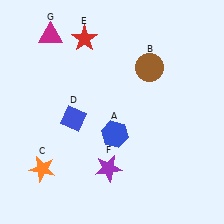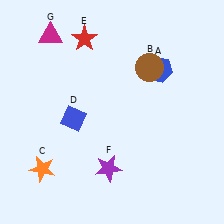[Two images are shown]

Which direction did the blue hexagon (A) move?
The blue hexagon (A) moved up.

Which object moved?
The blue hexagon (A) moved up.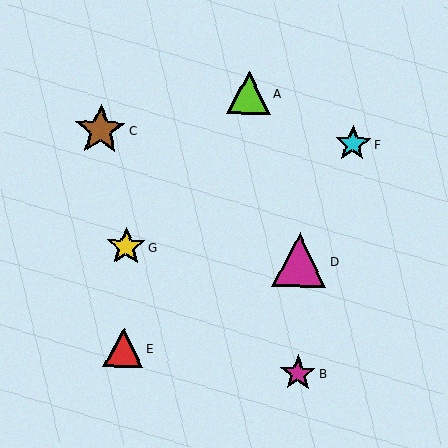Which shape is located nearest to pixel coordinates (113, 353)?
The red triangle (labeled E) at (124, 348) is nearest to that location.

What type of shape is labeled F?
Shape F is a cyan star.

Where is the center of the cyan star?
The center of the cyan star is at (353, 144).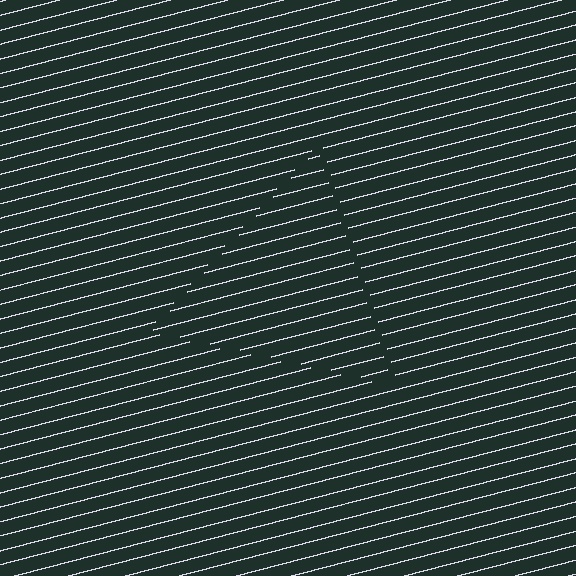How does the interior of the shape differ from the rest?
The interior of the shape contains the same grating, shifted by half a period — the contour is defined by the phase discontinuity where line-ends from the inner and outer gratings abut.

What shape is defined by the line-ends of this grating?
An illusory triangle. The interior of the shape contains the same grating, shifted by half a period — the contour is defined by the phase discontinuity where line-ends from the inner and outer gratings abut.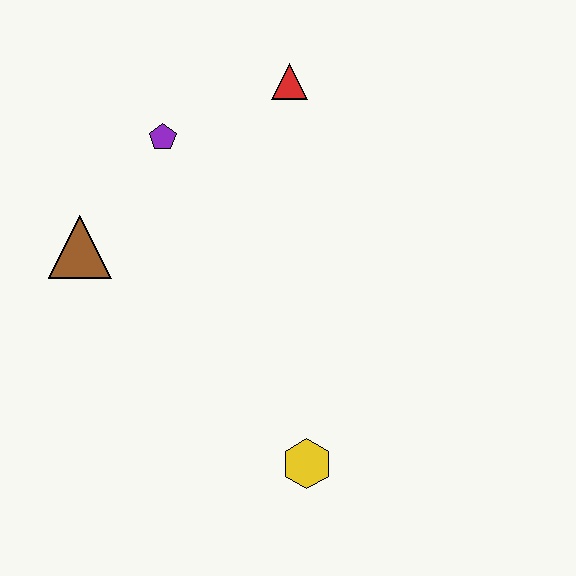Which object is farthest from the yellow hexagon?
The red triangle is farthest from the yellow hexagon.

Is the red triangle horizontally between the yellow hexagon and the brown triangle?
Yes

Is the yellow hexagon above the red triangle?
No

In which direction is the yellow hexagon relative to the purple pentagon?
The yellow hexagon is below the purple pentagon.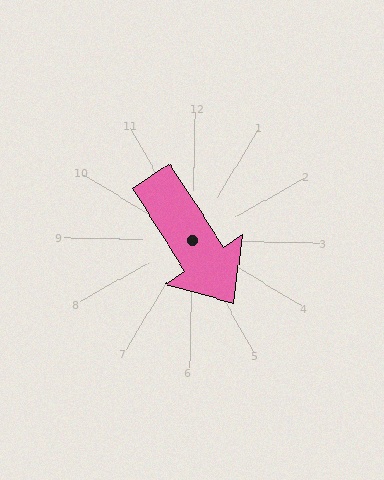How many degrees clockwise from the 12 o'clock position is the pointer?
Approximately 146 degrees.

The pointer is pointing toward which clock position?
Roughly 5 o'clock.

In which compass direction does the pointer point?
Southeast.